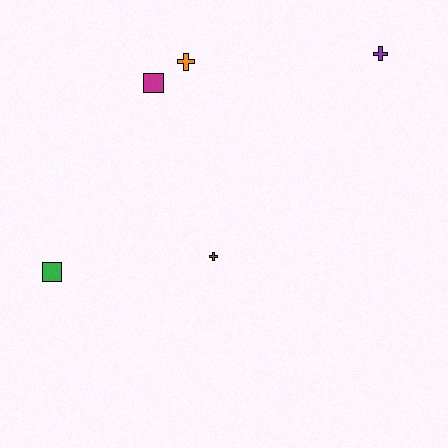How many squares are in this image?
There are 2 squares.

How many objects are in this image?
There are 5 objects.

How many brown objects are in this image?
There is 1 brown object.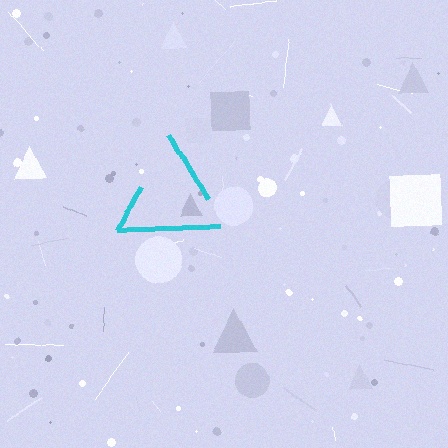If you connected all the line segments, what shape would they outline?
They would outline a triangle.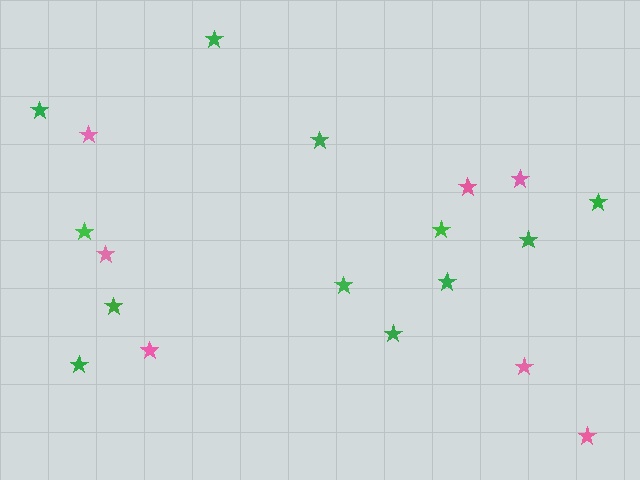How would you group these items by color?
There are 2 groups: one group of green stars (12) and one group of pink stars (7).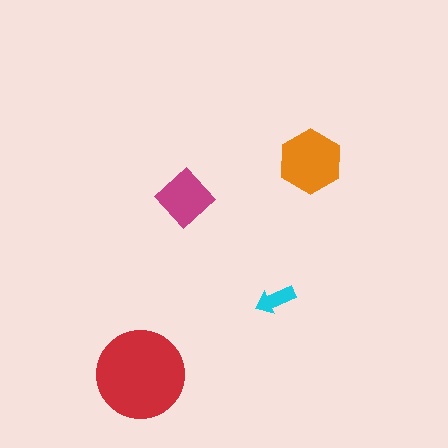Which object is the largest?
The red circle.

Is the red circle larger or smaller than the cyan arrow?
Larger.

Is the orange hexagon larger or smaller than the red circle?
Smaller.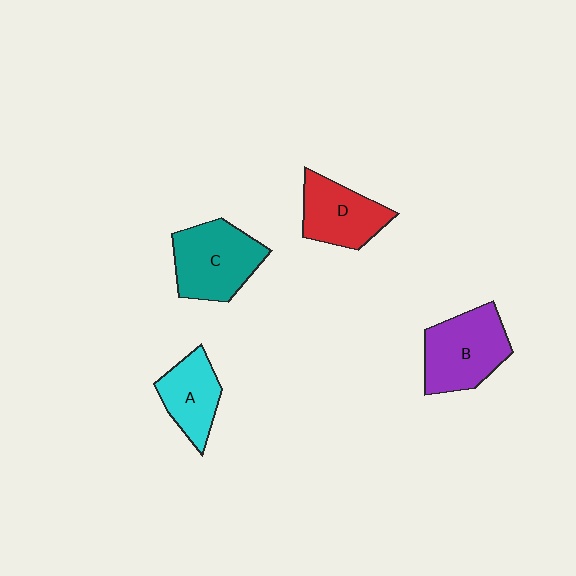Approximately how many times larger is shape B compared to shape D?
Approximately 1.2 times.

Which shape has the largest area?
Shape B (purple).